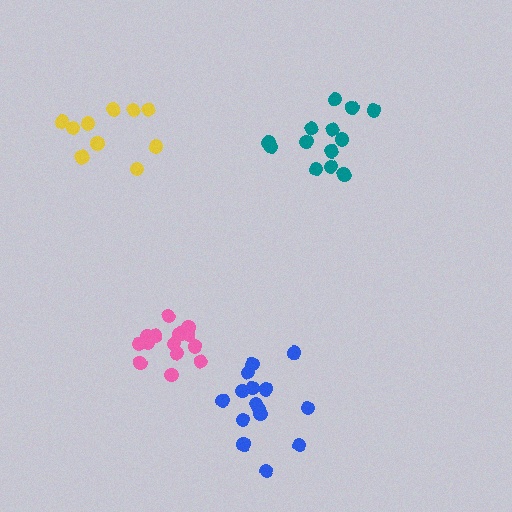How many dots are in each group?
Group 1: 15 dots, Group 2: 10 dots, Group 3: 15 dots, Group 4: 13 dots (53 total).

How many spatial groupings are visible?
There are 4 spatial groupings.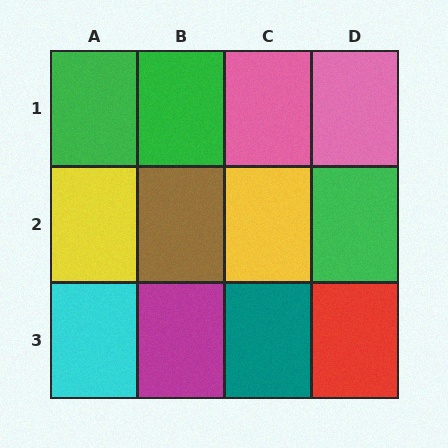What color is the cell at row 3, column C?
Teal.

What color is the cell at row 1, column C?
Pink.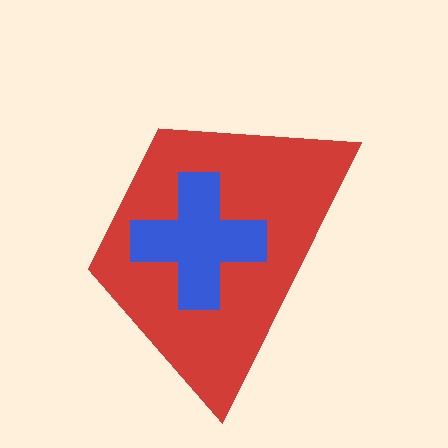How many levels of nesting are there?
2.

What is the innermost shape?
The blue cross.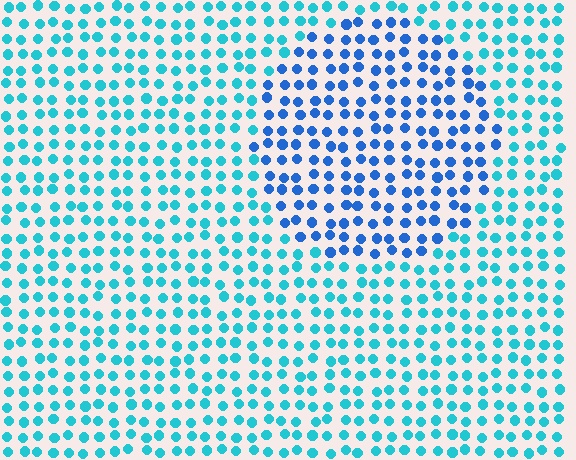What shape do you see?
I see a circle.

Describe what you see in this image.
The image is filled with small cyan elements in a uniform arrangement. A circle-shaped region is visible where the elements are tinted to a slightly different hue, forming a subtle color boundary.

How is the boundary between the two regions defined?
The boundary is defined purely by a slight shift in hue (about 33 degrees). Spacing, size, and orientation are identical on both sides.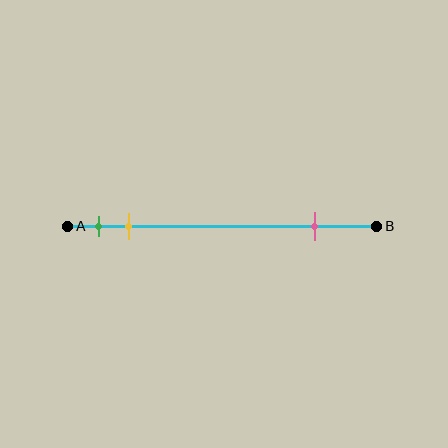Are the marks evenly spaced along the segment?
No, the marks are not evenly spaced.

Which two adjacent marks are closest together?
The green and yellow marks are the closest adjacent pair.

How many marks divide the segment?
There are 3 marks dividing the segment.